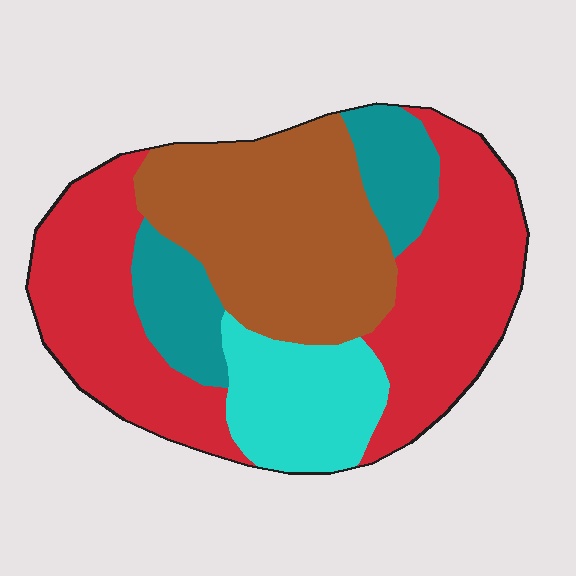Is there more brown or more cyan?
Brown.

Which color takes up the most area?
Red, at roughly 45%.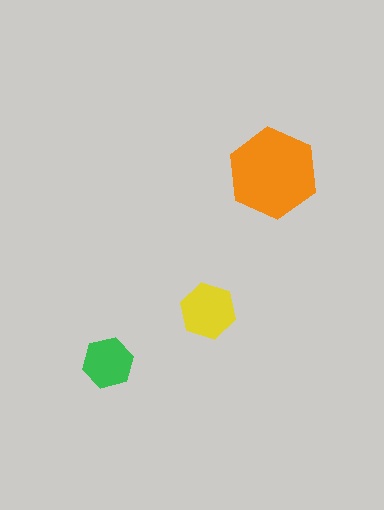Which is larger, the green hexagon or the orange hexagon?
The orange one.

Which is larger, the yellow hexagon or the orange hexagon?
The orange one.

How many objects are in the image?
There are 3 objects in the image.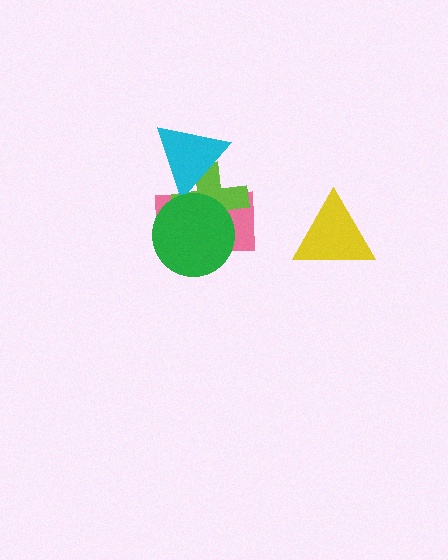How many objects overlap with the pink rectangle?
3 objects overlap with the pink rectangle.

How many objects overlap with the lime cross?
3 objects overlap with the lime cross.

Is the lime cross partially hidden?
Yes, it is partially covered by another shape.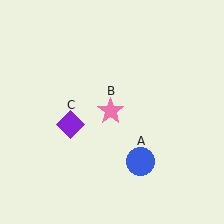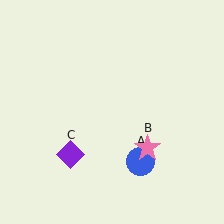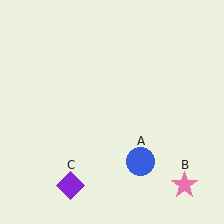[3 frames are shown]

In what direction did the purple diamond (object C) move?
The purple diamond (object C) moved down.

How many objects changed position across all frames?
2 objects changed position: pink star (object B), purple diamond (object C).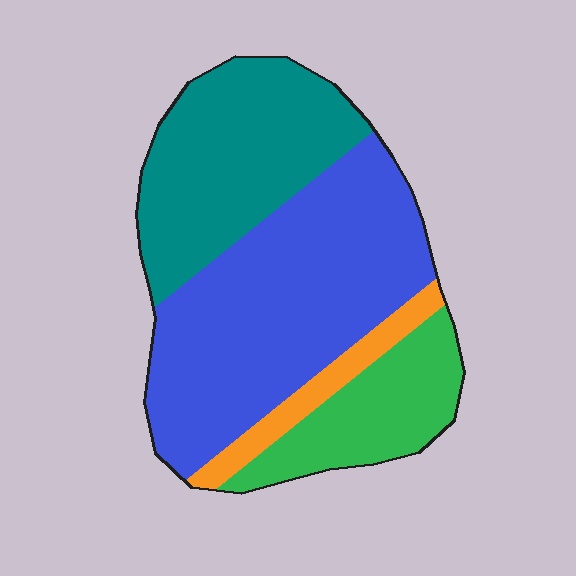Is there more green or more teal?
Teal.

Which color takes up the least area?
Orange, at roughly 5%.